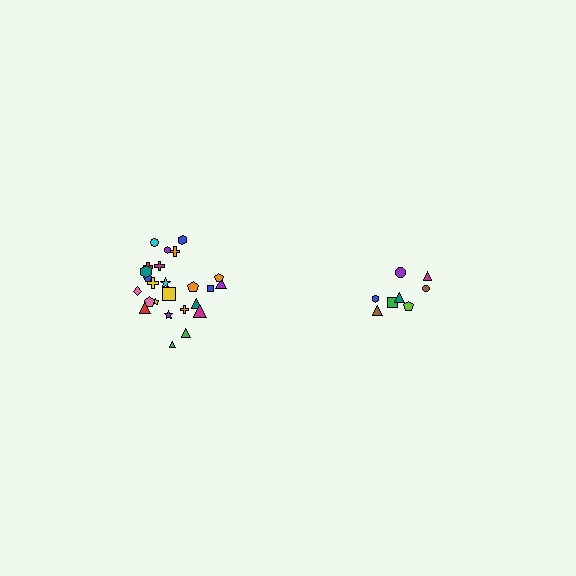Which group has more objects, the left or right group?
The left group.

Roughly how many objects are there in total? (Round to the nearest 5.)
Roughly 35 objects in total.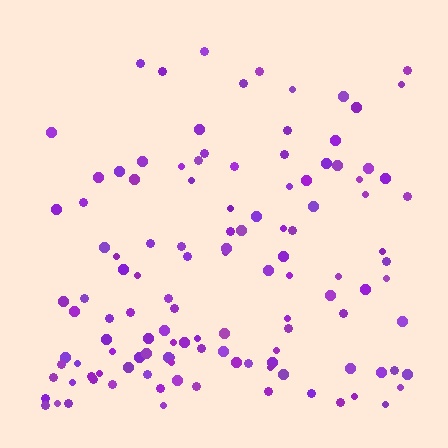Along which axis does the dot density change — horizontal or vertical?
Vertical.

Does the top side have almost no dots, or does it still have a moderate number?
Still a moderate number, just noticeably fewer than the bottom.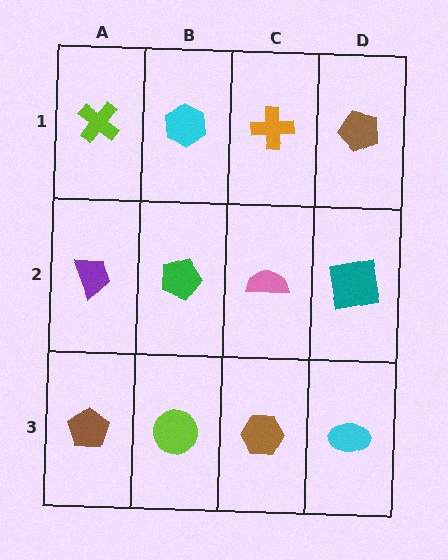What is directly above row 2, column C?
An orange cross.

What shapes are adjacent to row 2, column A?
A lime cross (row 1, column A), a brown pentagon (row 3, column A), a green pentagon (row 2, column B).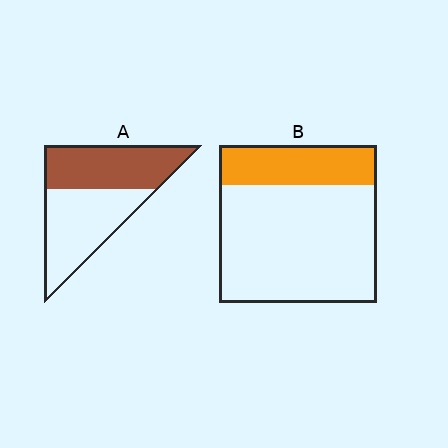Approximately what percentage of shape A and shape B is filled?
A is approximately 50% and B is approximately 25%.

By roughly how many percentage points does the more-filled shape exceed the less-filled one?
By roughly 20 percentage points (A over B).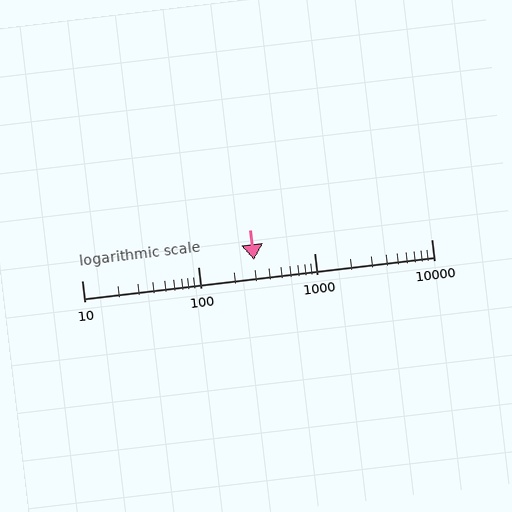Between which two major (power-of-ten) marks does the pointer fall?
The pointer is between 100 and 1000.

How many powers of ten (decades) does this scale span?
The scale spans 3 decades, from 10 to 10000.